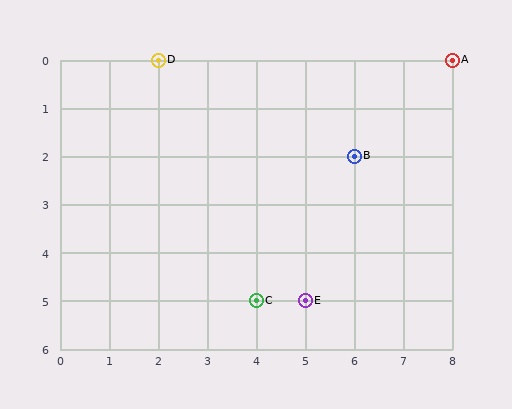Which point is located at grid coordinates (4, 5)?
Point C is at (4, 5).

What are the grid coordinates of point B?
Point B is at grid coordinates (6, 2).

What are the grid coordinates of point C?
Point C is at grid coordinates (4, 5).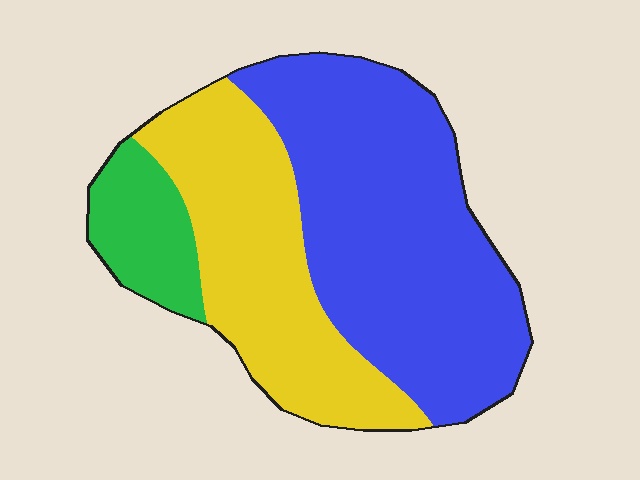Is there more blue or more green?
Blue.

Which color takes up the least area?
Green, at roughly 10%.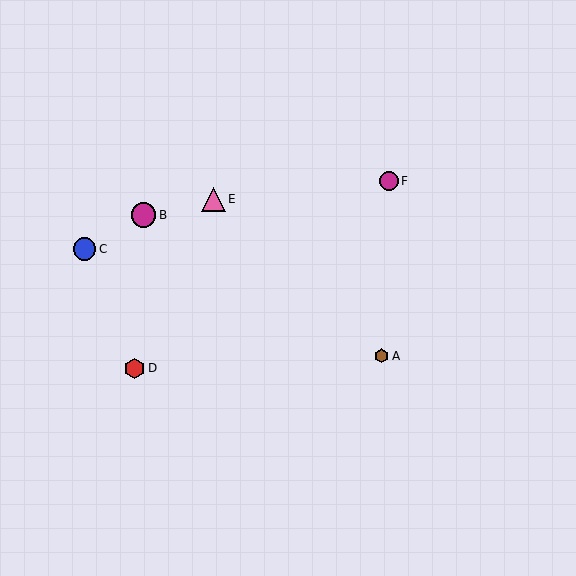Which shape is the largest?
The magenta circle (labeled B) is the largest.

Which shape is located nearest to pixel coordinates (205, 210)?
The pink triangle (labeled E) at (213, 199) is nearest to that location.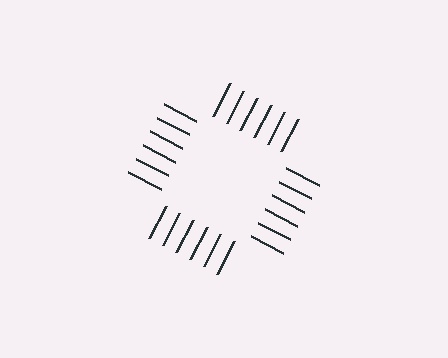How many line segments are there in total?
24 — 6 along each of the 4 edges.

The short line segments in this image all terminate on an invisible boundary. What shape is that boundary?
An illusory square — the line segments terminate on its edges but no continuous stroke is drawn.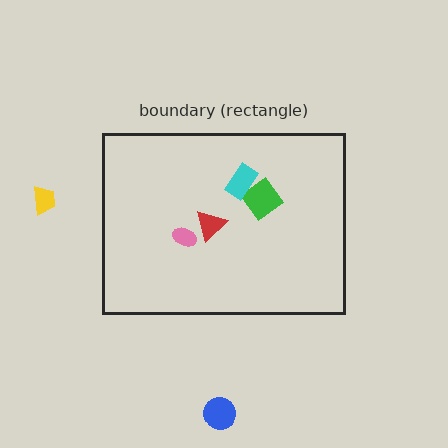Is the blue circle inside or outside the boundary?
Outside.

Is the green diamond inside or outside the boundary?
Inside.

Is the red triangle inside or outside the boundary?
Inside.